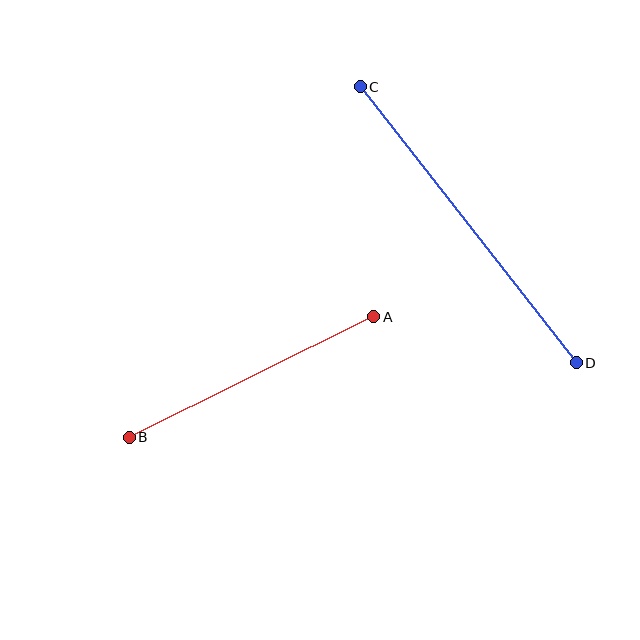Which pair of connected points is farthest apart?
Points C and D are farthest apart.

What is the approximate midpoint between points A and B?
The midpoint is at approximately (251, 377) pixels.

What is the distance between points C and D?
The distance is approximately 350 pixels.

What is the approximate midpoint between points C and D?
The midpoint is at approximately (468, 225) pixels.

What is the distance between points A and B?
The distance is approximately 273 pixels.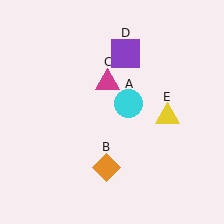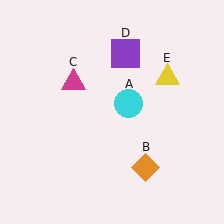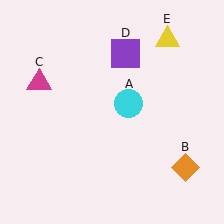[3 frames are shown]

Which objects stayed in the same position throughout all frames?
Cyan circle (object A) and purple square (object D) remained stationary.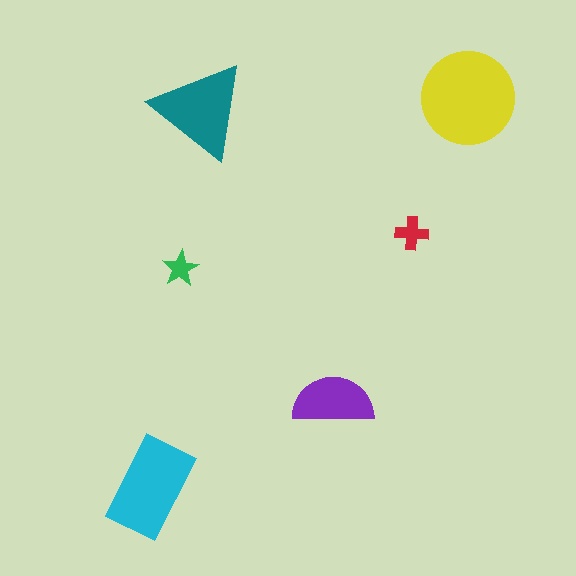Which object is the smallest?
The green star.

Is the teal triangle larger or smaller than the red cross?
Larger.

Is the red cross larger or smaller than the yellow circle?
Smaller.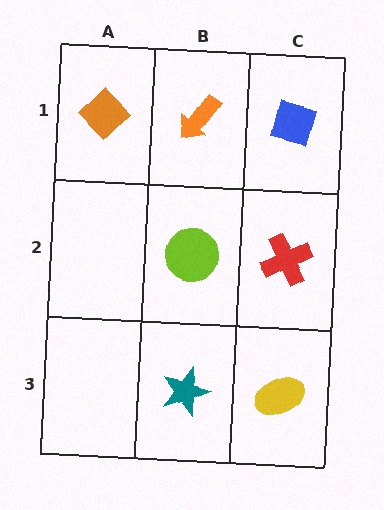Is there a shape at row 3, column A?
No, that cell is empty.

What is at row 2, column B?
A lime circle.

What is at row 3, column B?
A teal star.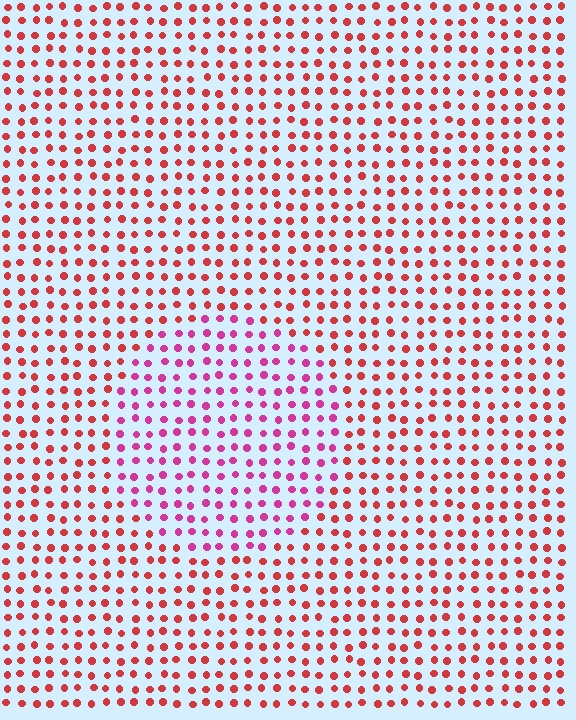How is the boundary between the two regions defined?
The boundary is defined purely by a slight shift in hue (about 37 degrees). Spacing, size, and orientation are identical on both sides.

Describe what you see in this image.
The image is filled with small red elements in a uniform arrangement. A circle-shaped region is visible where the elements are tinted to a slightly different hue, forming a subtle color boundary.